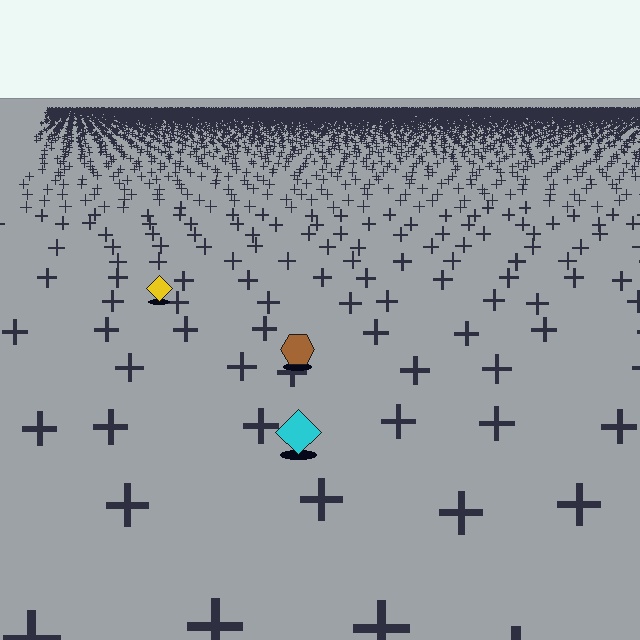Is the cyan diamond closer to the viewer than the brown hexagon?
Yes. The cyan diamond is closer — you can tell from the texture gradient: the ground texture is coarser near it.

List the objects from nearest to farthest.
From nearest to farthest: the cyan diamond, the brown hexagon, the yellow diamond.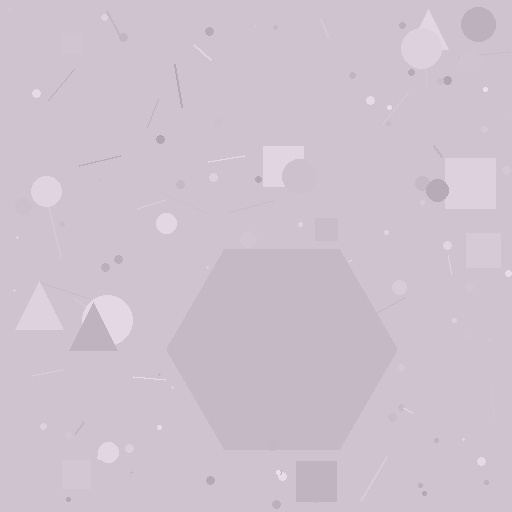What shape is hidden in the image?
A hexagon is hidden in the image.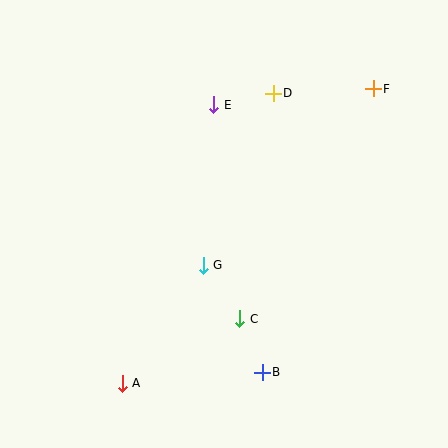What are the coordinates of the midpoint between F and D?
The midpoint between F and D is at (323, 91).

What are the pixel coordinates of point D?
Point D is at (273, 93).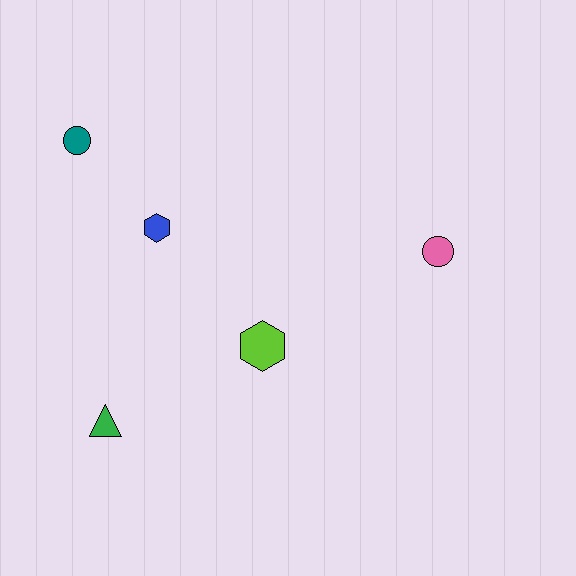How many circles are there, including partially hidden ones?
There are 2 circles.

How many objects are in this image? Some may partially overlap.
There are 5 objects.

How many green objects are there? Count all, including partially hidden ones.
There is 1 green object.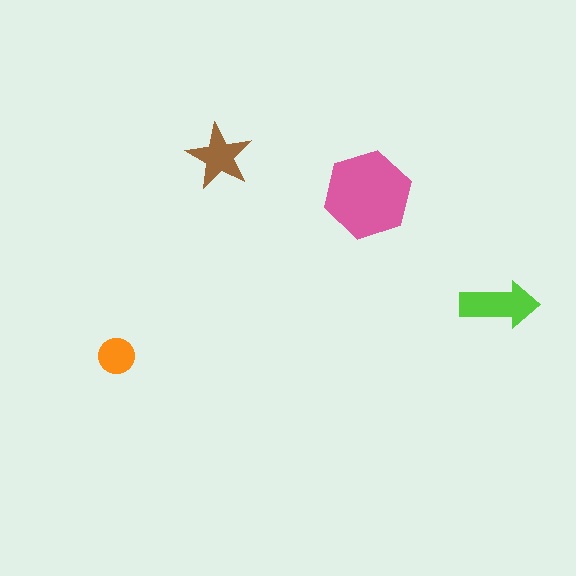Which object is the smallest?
The orange circle.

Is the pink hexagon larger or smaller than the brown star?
Larger.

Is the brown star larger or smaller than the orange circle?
Larger.